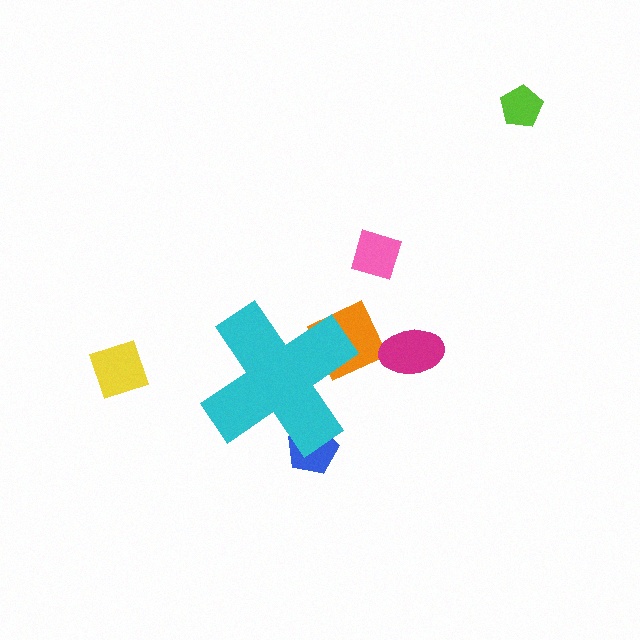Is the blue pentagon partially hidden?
Yes, the blue pentagon is partially hidden behind the cyan cross.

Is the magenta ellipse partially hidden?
No, the magenta ellipse is fully visible.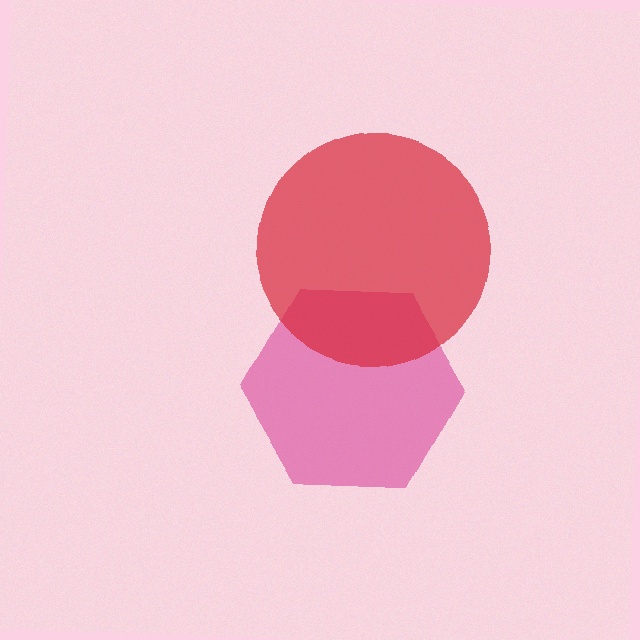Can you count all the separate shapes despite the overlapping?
Yes, there are 2 separate shapes.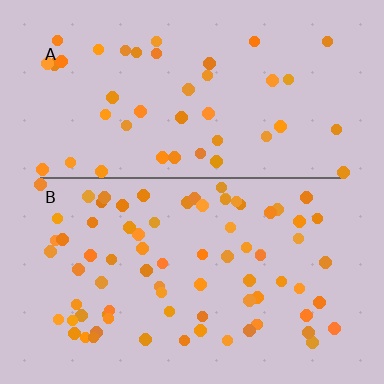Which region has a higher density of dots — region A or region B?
B (the bottom).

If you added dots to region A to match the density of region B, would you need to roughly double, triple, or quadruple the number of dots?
Approximately double.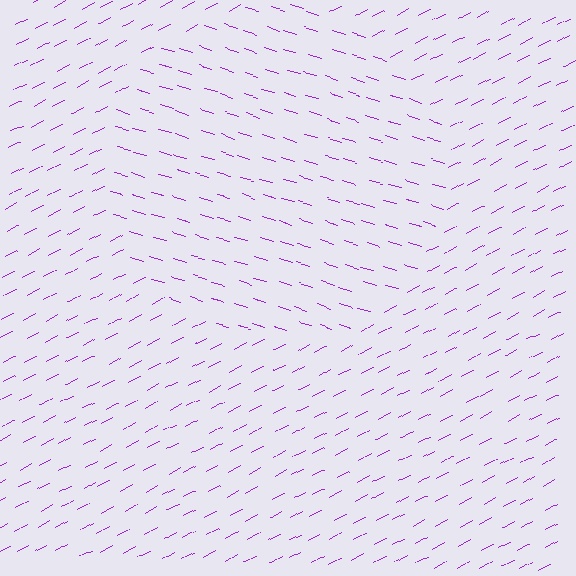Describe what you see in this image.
The image is filled with small purple line segments. A circle region in the image has lines oriented differently from the surrounding lines, creating a visible texture boundary.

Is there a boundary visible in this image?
Yes, there is a texture boundary formed by a change in line orientation.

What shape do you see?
I see a circle.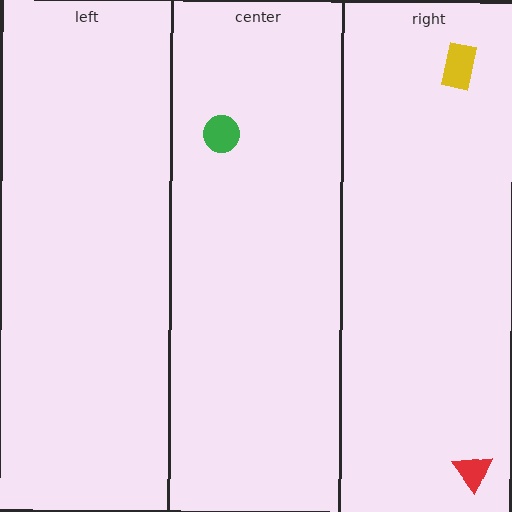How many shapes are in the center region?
1.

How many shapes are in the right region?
2.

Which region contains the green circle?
The center region.